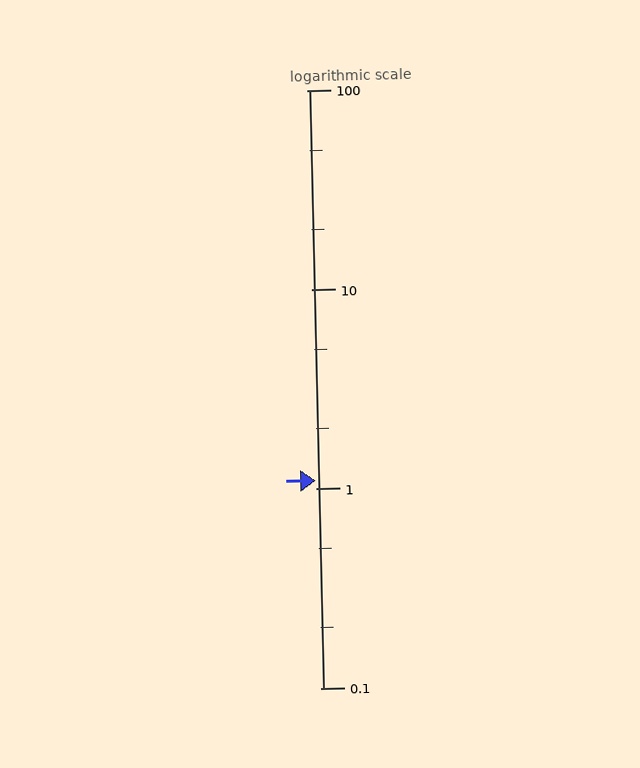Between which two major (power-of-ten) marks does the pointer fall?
The pointer is between 1 and 10.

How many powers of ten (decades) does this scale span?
The scale spans 3 decades, from 0.1 to 100.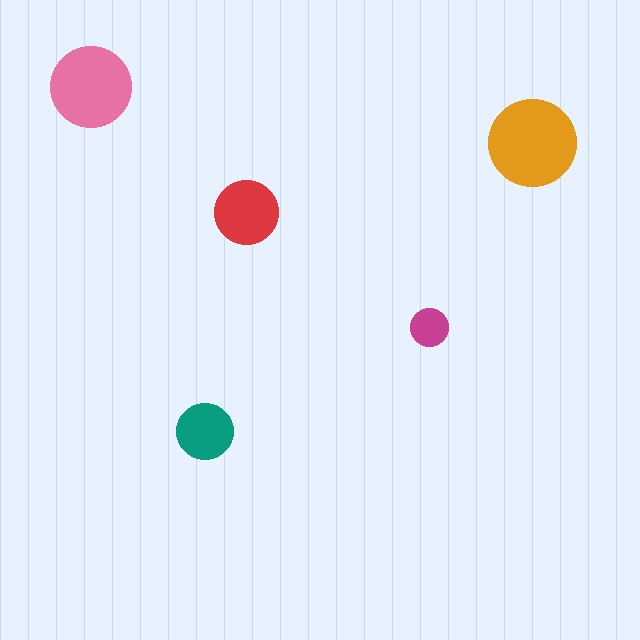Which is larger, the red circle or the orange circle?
The orange one.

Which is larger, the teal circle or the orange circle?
The orange one.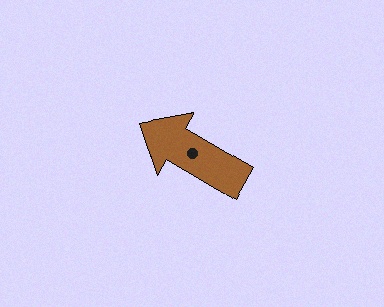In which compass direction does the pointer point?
Northwest.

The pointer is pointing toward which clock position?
Roughly 10 o'clock.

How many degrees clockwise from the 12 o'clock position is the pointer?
Approximately 301 degrees.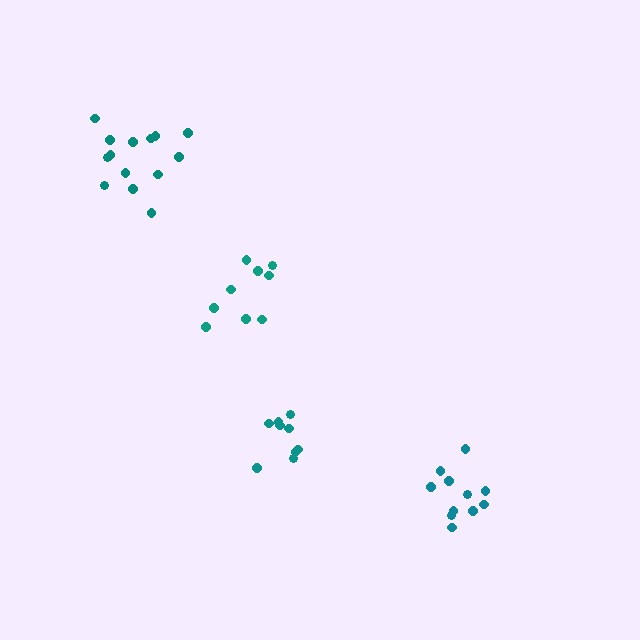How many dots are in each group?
Group 1: 9 dots, Group 2: 11 dots, Group 3: 14 dots, Group 4: 9 dots (43 total).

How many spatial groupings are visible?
There are 4 spatial groupings.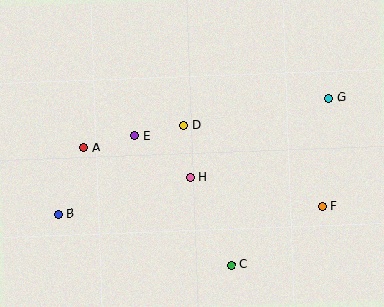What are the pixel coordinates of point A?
Point A is at (83, 148).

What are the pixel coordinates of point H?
Point H is at (190, 178).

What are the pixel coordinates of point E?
Point E is at (135, 136).